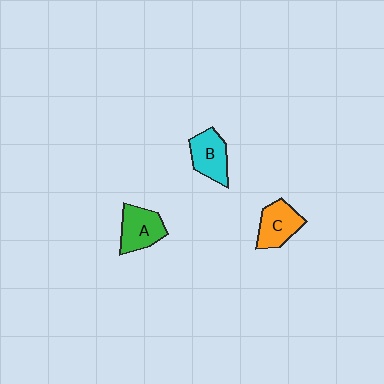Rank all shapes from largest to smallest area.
From largest to smallest: A (green), C (orange), B (cyan).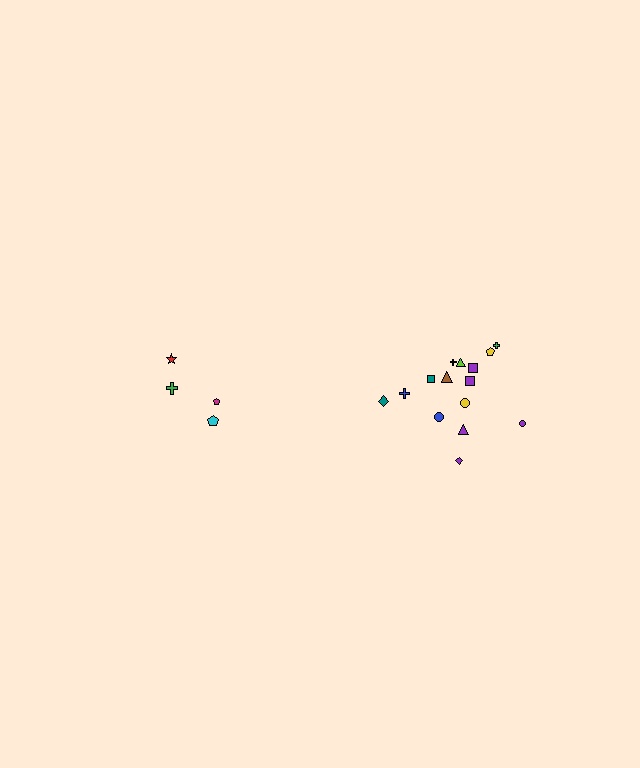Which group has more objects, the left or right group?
The right group.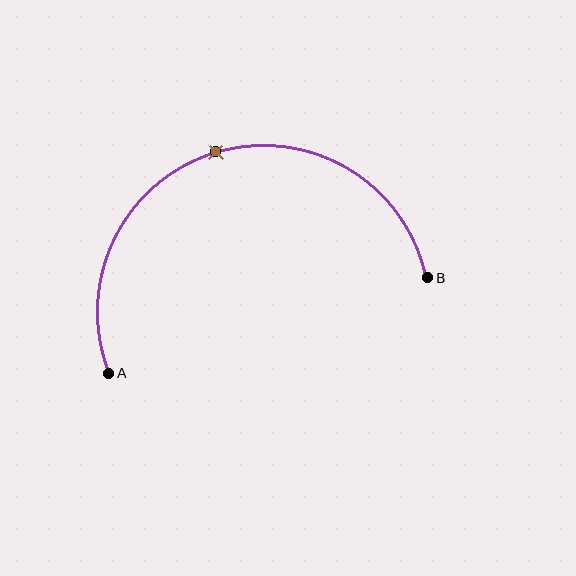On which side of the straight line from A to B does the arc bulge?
The arc bulges above the straight line connecting A and B.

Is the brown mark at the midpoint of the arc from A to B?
Yes. The brown mark lies on the arc at equal arc-length from both A and B — it is the arc midpoint.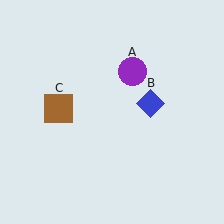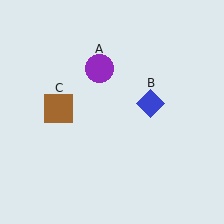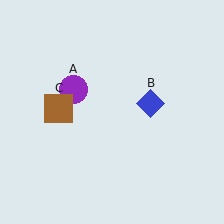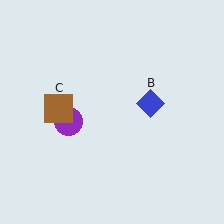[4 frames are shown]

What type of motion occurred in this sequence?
The purple circle (object A) rotated counterclockwise around the center of the scene.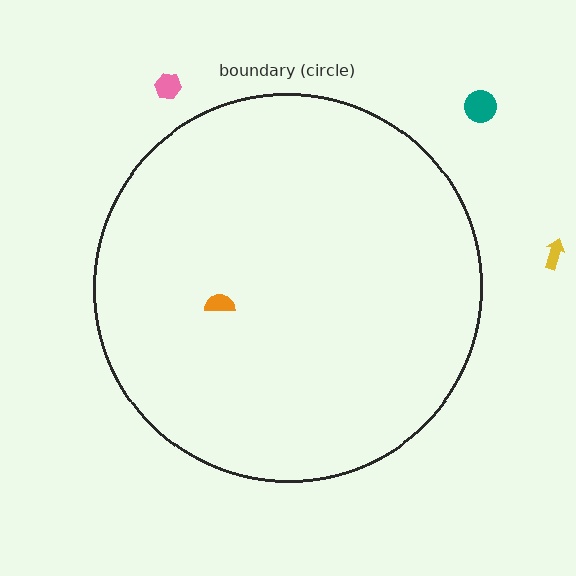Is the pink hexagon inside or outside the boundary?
Outside.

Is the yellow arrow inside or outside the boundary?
Outside.